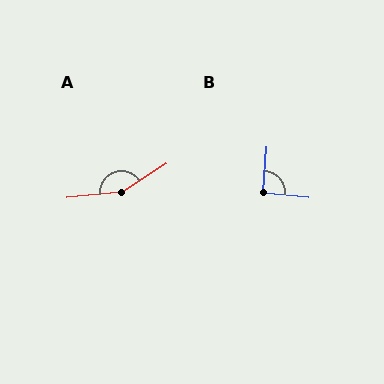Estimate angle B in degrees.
Approximately 91 degrees.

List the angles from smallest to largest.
B (91°), A (153°).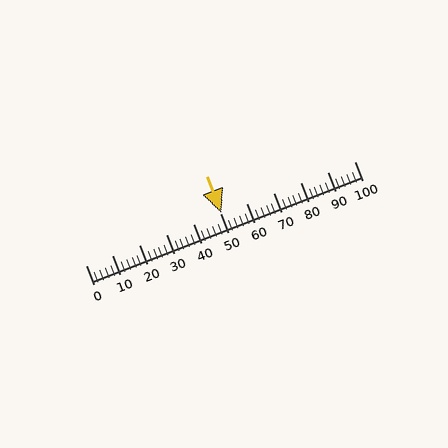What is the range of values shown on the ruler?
The ruler shows values from 0 to 100.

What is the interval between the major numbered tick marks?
The major tick marks are spaced 10 units apart.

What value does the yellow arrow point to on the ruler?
The yellow arrow points to approximately 50.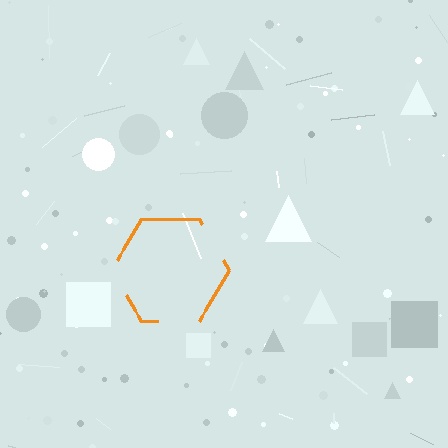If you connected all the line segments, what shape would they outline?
They would outline a hexagon.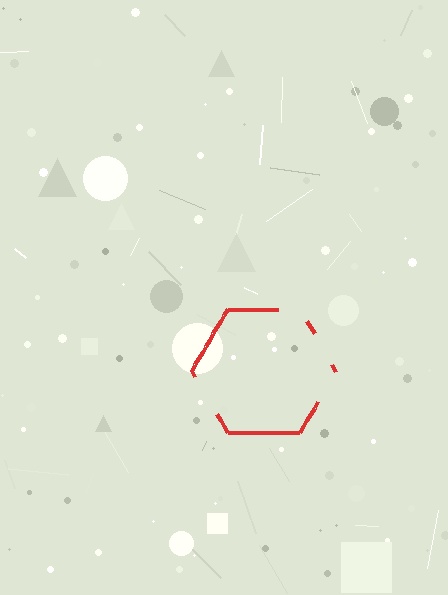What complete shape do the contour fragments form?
The contour fragments form a hexagon.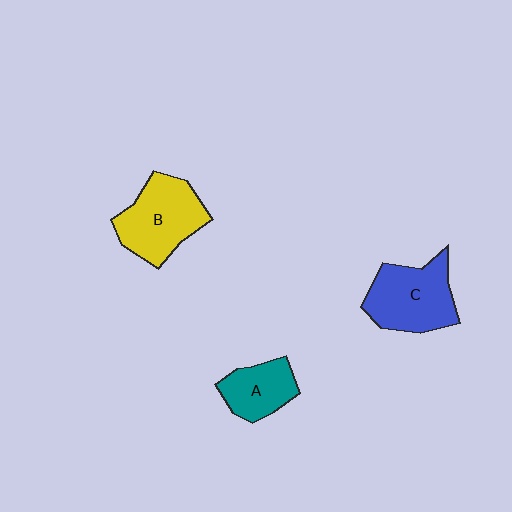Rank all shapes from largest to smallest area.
From largest to smallest: B (yellow), C (blue), A (teal).